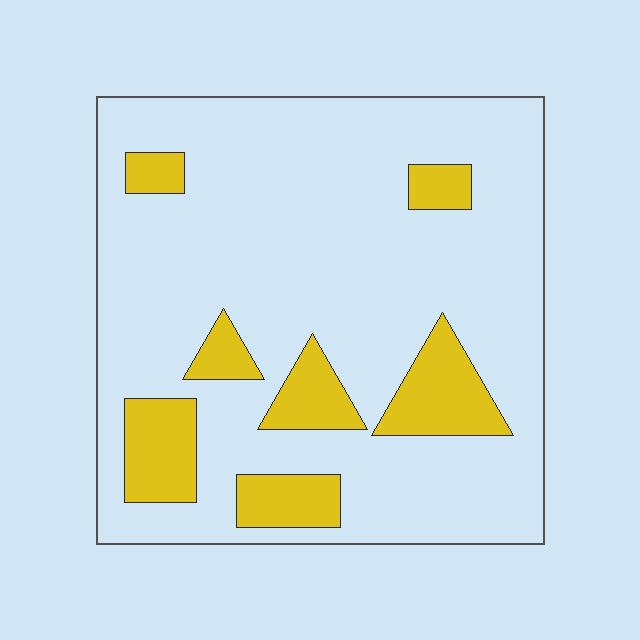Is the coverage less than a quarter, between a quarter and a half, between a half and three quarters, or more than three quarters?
Less than a quarter.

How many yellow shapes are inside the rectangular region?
7.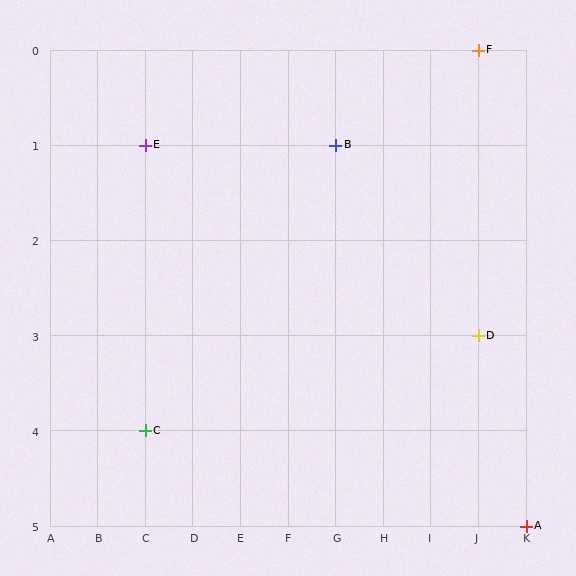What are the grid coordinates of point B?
Point B is at grid coordinates (G, 1).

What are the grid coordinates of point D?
Point D is at grid coordinates (J, 3).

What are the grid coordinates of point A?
Point A is at grid coordinates (K, 5).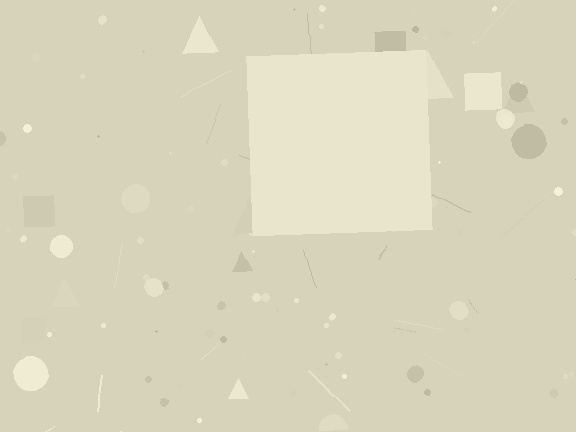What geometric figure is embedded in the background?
A square is embedded in the background.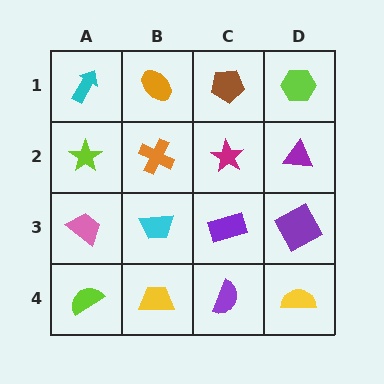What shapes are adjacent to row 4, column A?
A pink trapezoid (row 3, column A), a yellow trapezoid (row 4, column B).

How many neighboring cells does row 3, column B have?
4.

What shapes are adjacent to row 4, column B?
A cyan trapezoid (row 3, column B), a lime semicircle (row 4, column A), a purple semicircle (row 4, column C).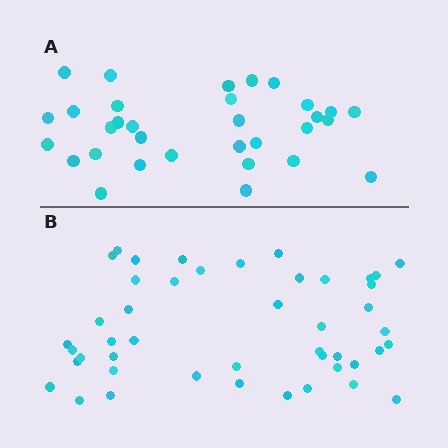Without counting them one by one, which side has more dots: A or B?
Region B (the bottom region) has more dots.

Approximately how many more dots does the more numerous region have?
Region B has approximately 15 more dots than region A.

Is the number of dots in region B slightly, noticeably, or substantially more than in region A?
Region B has noticeably more, but not dramatically so. The ratio is roughly 1.4 to 1.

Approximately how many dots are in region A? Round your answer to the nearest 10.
About 30 dots. (The exact count is 32, which rounds to 30.)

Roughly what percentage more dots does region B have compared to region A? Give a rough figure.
About 45% more.